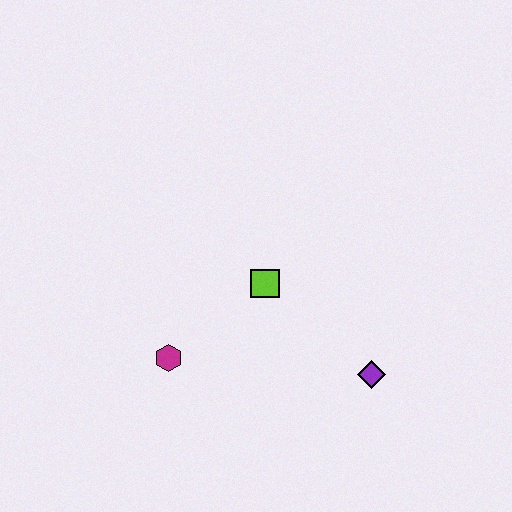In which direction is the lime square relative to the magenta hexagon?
The lime square is to the right of the magenta hexagon.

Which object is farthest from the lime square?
The purple diamond is farthest from the lime square.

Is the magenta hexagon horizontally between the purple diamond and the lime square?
No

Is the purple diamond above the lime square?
No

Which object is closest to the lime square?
The magenta hexagon is closest to the lime square.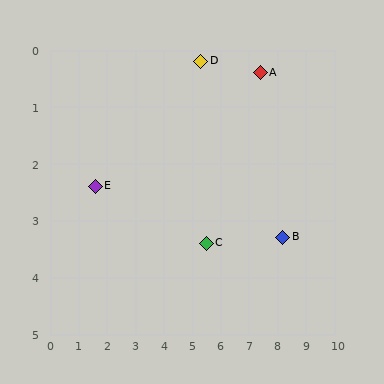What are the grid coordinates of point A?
Point A is at approximately (7.4, 0.4).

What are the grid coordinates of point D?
Point D is at approximately (5.3, 0.2).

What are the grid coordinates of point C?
Point C is at approximately (5.5, 3.4).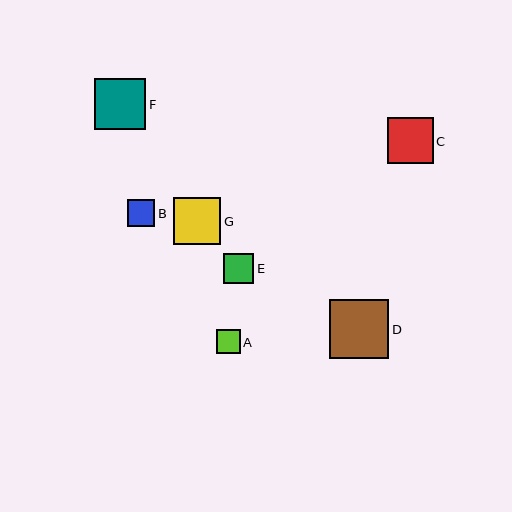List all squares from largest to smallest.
From largest to smallest: D, F, G, C, E, B, A.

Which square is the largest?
Square D is the largest with a size of approximately 59 pixels.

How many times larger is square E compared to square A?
Square E is approximately 1.3 times the size of square A.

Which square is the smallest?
Square A is the smallest with a size of approximately 24 pixels.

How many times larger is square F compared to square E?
Square F is approximately 1.7 times the size of square E.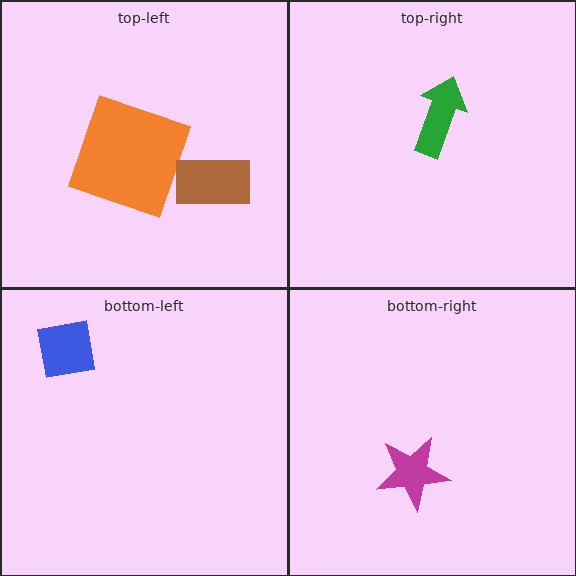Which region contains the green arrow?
The top-right region.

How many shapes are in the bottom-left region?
1.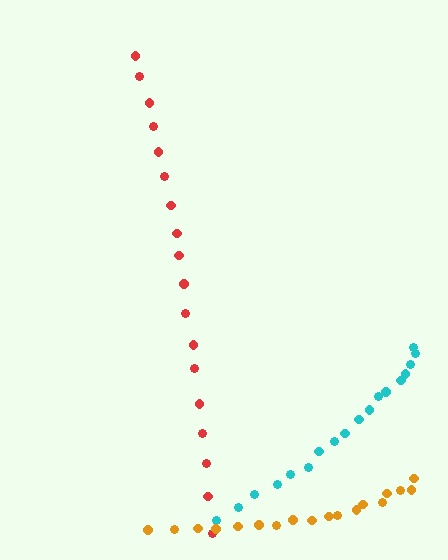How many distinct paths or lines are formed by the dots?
There are 3 distinct paths.